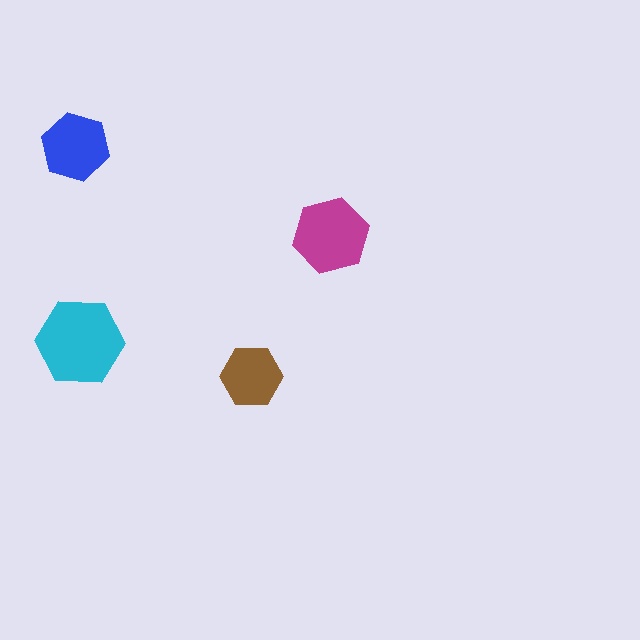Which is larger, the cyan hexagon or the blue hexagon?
The cyan one.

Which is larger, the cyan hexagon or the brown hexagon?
The cyan one.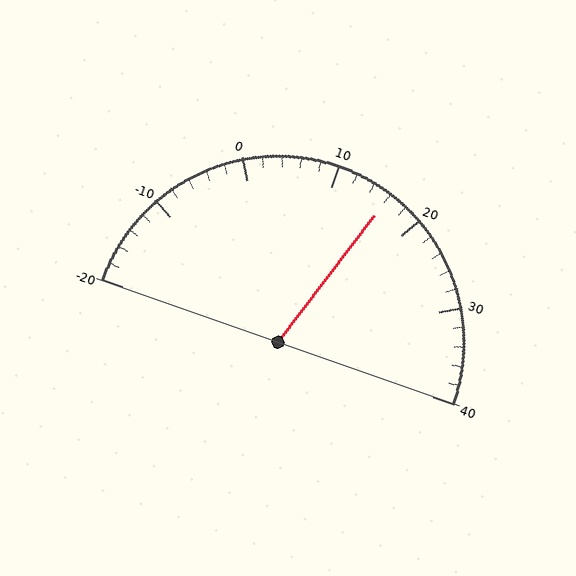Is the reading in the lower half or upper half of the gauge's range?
The reading is in the upper half of the range (-20 to 40).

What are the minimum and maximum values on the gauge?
The gauge ranges from -20 to 40.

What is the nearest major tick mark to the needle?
The nearest major tick mark is 20.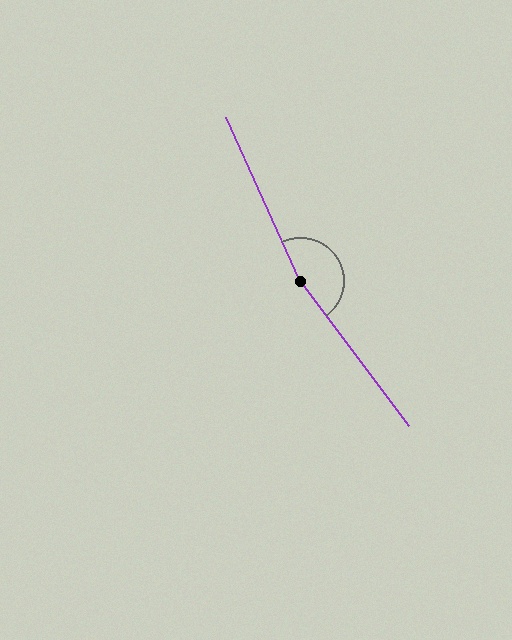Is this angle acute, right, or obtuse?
It is obtuse.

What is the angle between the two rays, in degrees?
Approximately 168 degrees.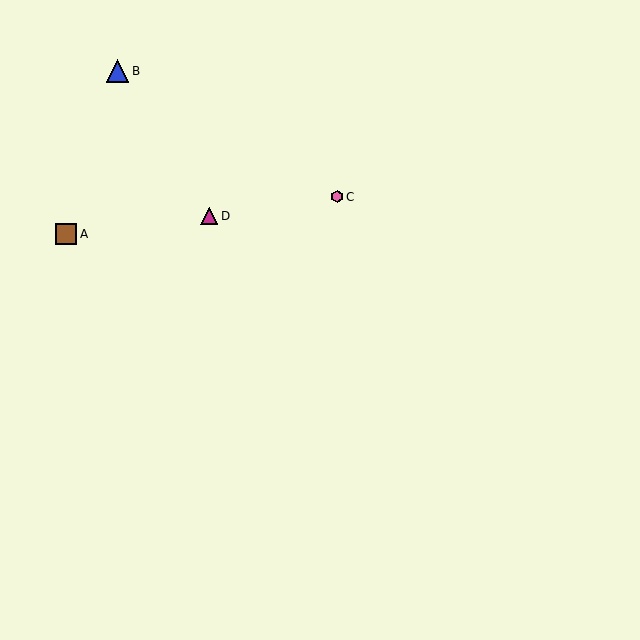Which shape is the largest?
The blue triangle (labeled B) is the largest.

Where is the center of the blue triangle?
The center of the blue triangle is at (118, 71).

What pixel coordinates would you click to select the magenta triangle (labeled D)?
Click at (209, 216) to select the magenta triangle D.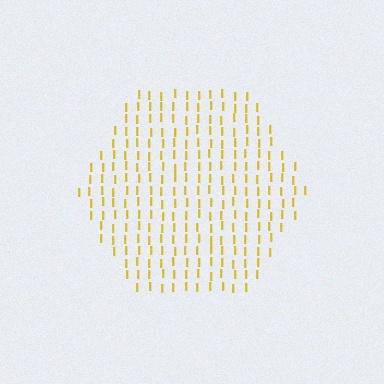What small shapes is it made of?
It is made of small letter I's.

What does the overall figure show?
The overall figure shows a hexagon.